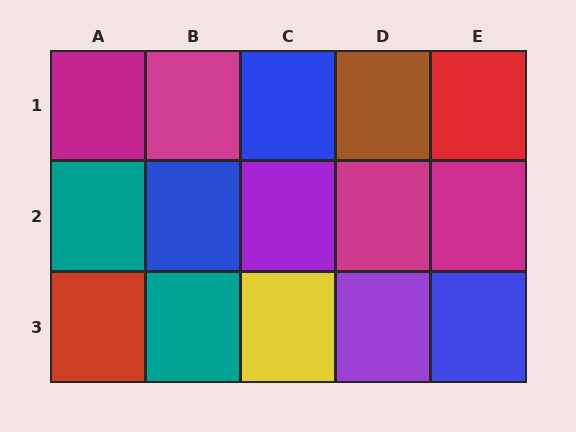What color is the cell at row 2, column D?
Magenta.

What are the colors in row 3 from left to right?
Red, teal, yellow, purple, blue.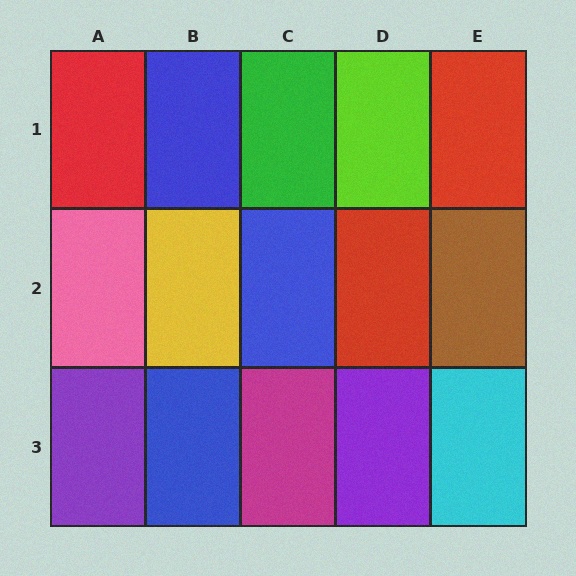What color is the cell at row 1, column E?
Red.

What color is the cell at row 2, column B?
Yellow.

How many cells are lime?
1 cell is lime.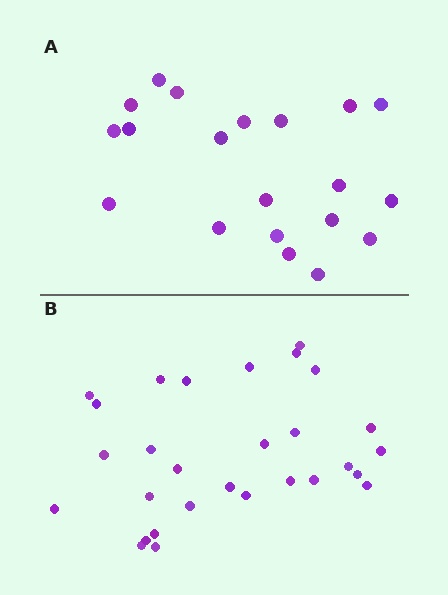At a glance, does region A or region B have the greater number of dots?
Region B (the bottom region) has more dots.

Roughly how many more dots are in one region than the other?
Region B has roughly 8 or so more dots than region A.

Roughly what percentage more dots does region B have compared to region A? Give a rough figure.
About 45% more.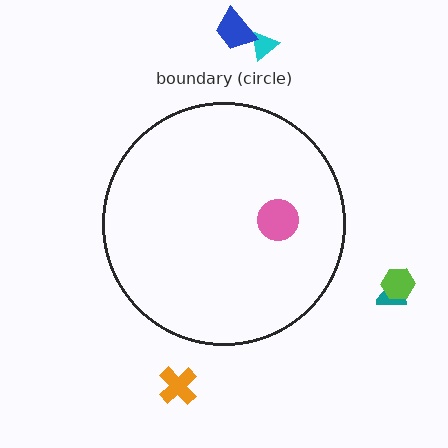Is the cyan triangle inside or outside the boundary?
Outside.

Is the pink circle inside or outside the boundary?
Inside.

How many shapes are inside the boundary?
1 inside, 5 outside.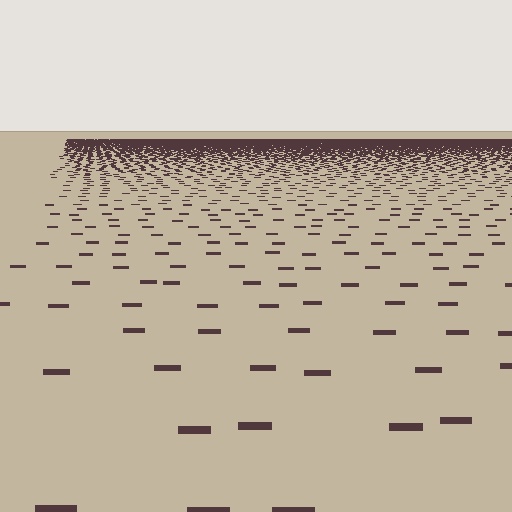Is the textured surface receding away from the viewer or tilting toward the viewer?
The surface is receding away from the viewer. Texture elements get smaller and denser toward the top.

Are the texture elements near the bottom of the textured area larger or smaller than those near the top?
Larger. Near the bottom, elements are closer to the viewer and appear at a bigger on-screen size.